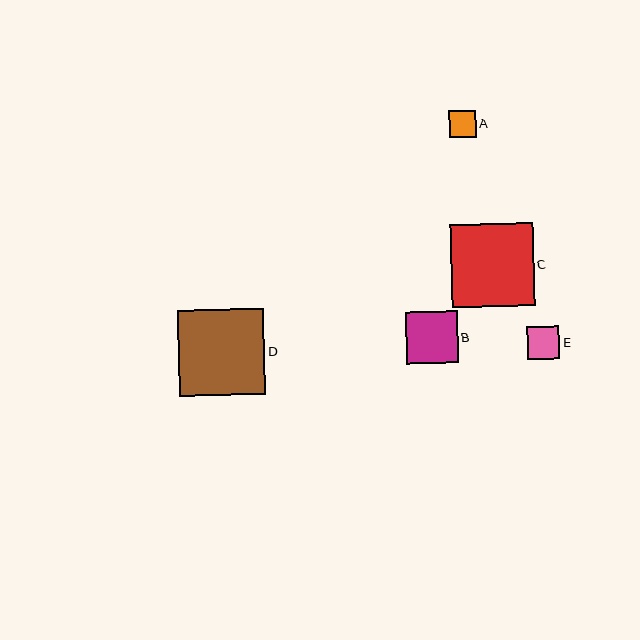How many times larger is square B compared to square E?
Square B is approximately 1.6 times the size of square E.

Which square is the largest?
Square D is the largest with a size of approximately 86 pixels.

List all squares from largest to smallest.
From largest to smallest: D, C, B, E, A.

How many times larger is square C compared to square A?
Square C is approximately 3.1 times the size of square A.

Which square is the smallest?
Square A is the smallest with a size of approximately 27 pixels.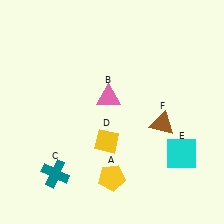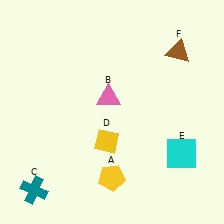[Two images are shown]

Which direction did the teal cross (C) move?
The teal cross (C) moved left.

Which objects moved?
The objects that moved are: the teal cross (C), the brown triangle (F).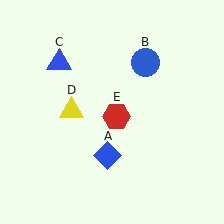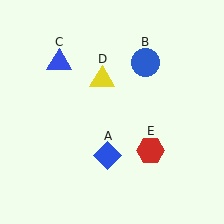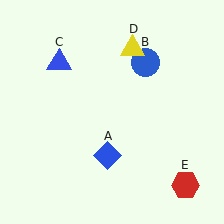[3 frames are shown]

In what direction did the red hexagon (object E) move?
The red hexagon (object E) moved down and to the right.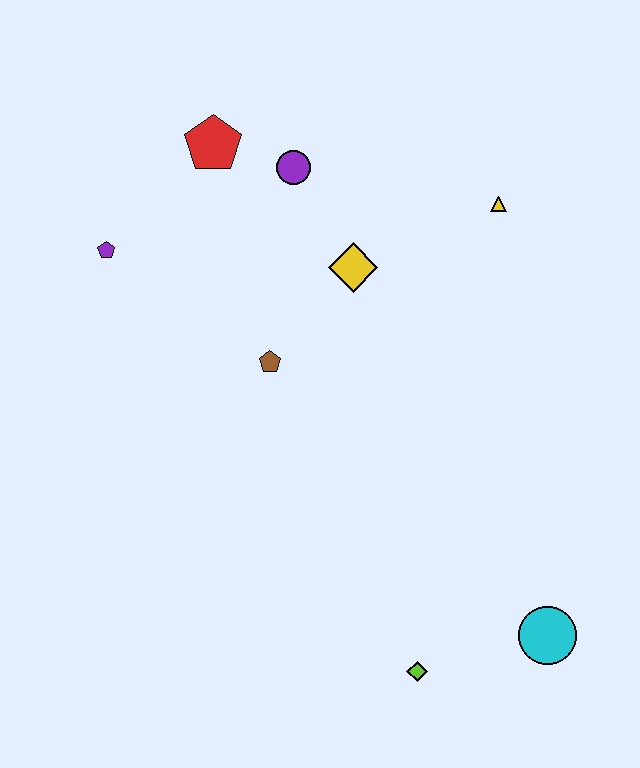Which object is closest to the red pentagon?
The purple circle is closest to the red pentagon.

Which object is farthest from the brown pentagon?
The cyan circle is farthest from the brown pentagon.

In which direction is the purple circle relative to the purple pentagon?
The purple circle is to the right of the purple pentagon.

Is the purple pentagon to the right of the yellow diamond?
No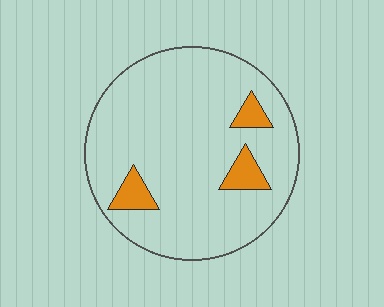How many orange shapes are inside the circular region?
3.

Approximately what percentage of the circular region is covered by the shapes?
Approximately 10%.